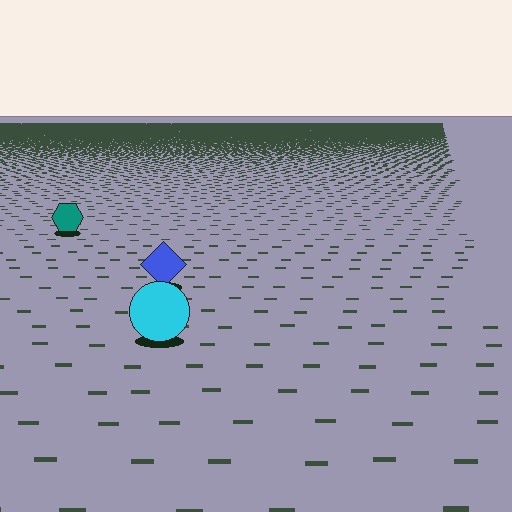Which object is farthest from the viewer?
The teal hexagon is farthest from the viewer. It appears smaller and the ground texture around it is denser.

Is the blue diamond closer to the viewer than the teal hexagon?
Yes. The blue diamond is closer — you can tell from the texture gradient: the ground texture is coarser near it.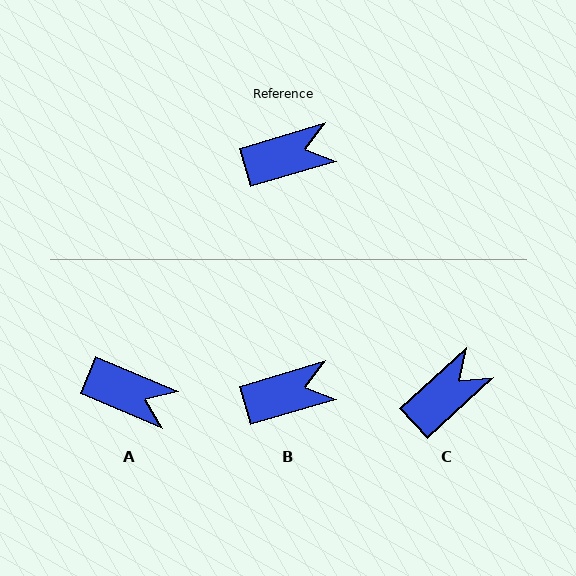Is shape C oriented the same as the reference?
No, it is off by about 26 degrees.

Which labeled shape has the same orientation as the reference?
B.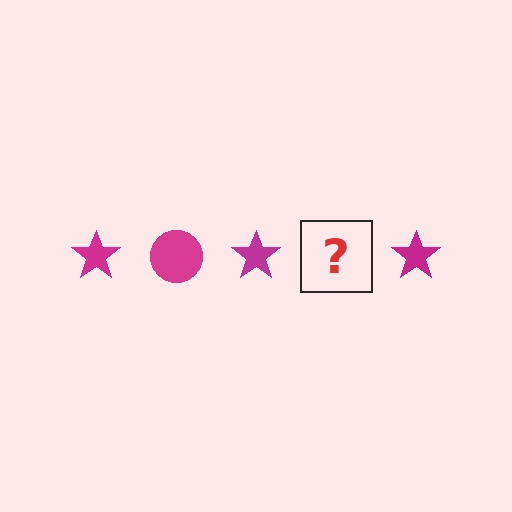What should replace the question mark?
The question mark should be replaced with a magenta circle.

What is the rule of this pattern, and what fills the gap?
The rule is that the pattern cycles through star, circle shapes in magenta. The gap should be filled with a magenta circle.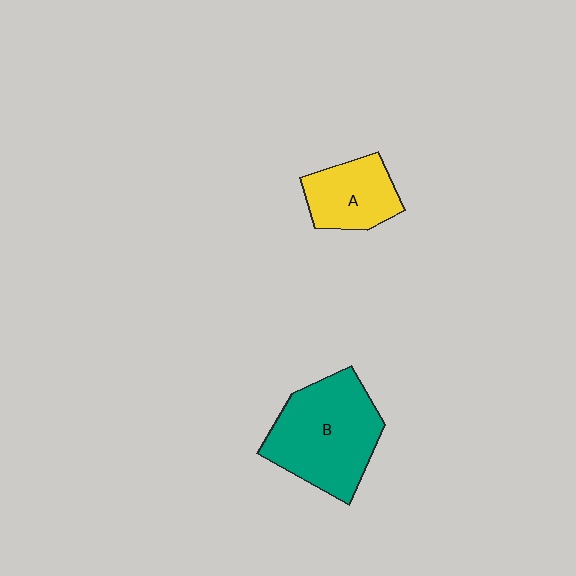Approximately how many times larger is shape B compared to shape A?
Approximately 1.8 times.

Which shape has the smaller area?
Shape A (yellow).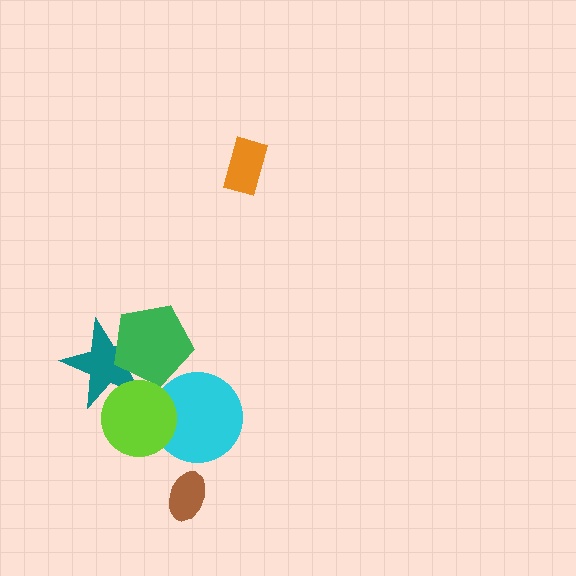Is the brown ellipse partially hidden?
No, no other shape covers it.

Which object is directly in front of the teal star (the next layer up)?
The green pentagon is directly in front of the teal star.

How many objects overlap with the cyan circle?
1 object overlaps with the cyan circle.